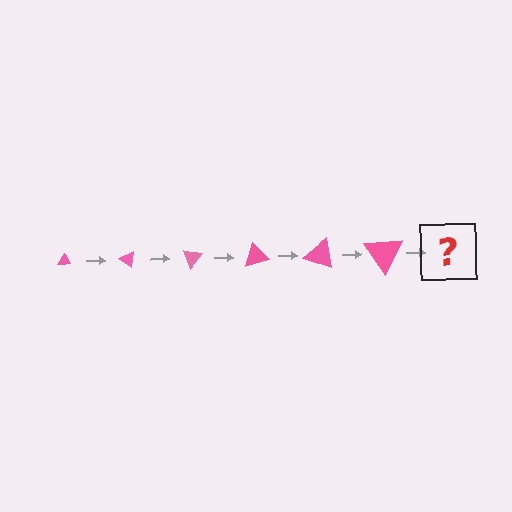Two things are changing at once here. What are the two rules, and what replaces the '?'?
The two rules are that the triangle grows larger each step and it rotates 35 degrees each step. The '?' should be a triangle, larger than the previous one and rotated 210 degrees from the start.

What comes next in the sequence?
The next element should be a triangle, larger than the previous one and rotated 210 degrees from the start.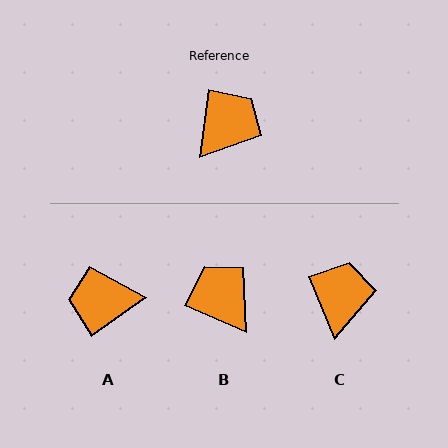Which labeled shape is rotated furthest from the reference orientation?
A, about 133 degrees away.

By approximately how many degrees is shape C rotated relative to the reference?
Approximately 30 degrees counter-clockwise.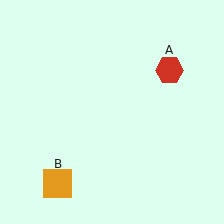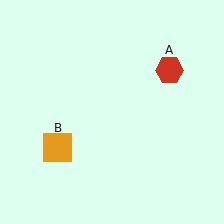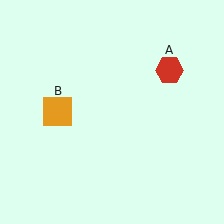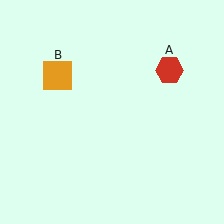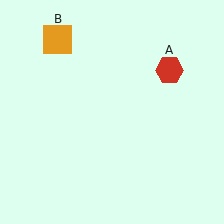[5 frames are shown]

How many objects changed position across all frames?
1 object changed position: orange square (object B).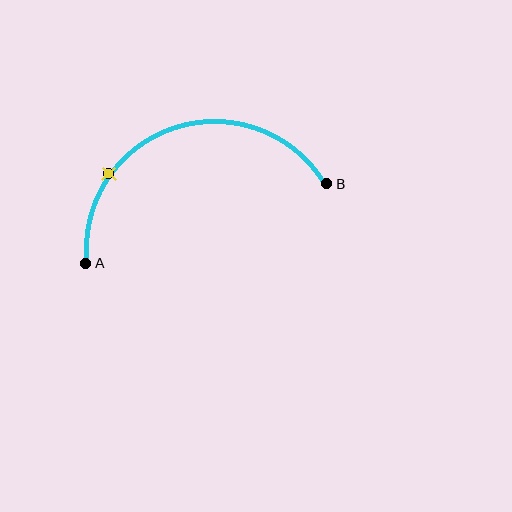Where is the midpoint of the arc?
The arc midpoint is the point on the curve farthest from the straight line joining A and B. It sits above that line.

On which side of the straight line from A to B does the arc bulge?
The arc bulges above the straight line connecting A and B.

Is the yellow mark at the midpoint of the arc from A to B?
No. The yellow mark lies on the arc but is closer to endpoint A. The arc midpoint would be at the point on the curve equidistant along the arc from both A and B.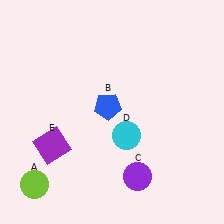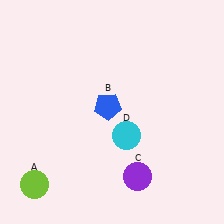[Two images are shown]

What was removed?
The purple square (E) was removed in Image 2.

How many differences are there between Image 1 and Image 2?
There is 1 difference between the two images.